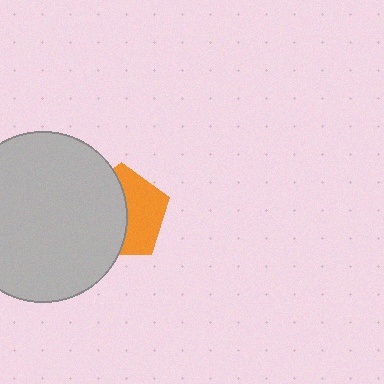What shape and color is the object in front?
The object in front is a light gray circle.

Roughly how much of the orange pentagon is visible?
About half of it is visible (roughly 47%).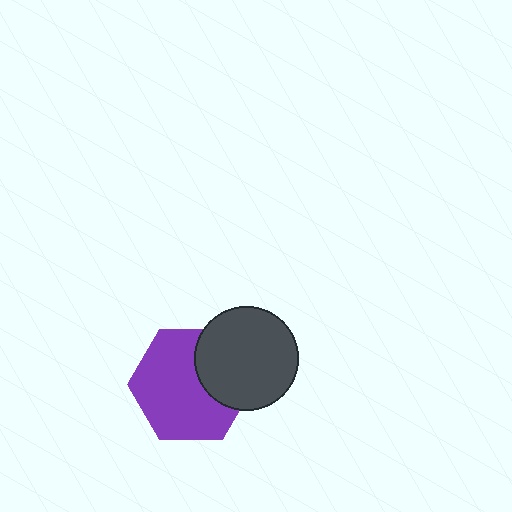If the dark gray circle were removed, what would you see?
You would see the complete purple hexagon.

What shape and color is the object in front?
The object in front is a dark gray circle.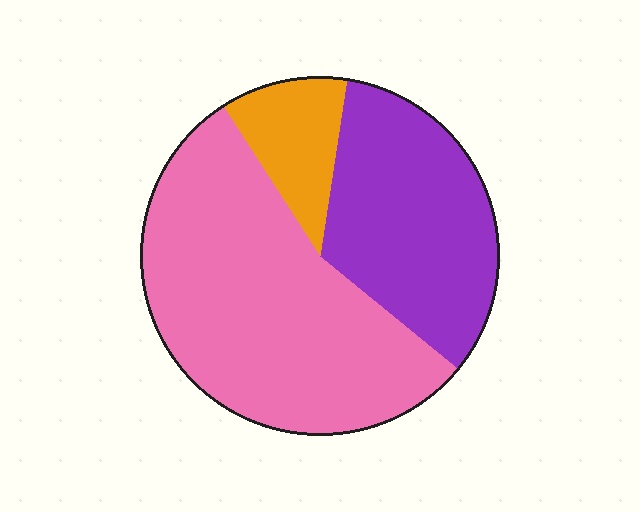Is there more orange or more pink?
Pink.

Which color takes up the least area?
Orange, at roughly 10%.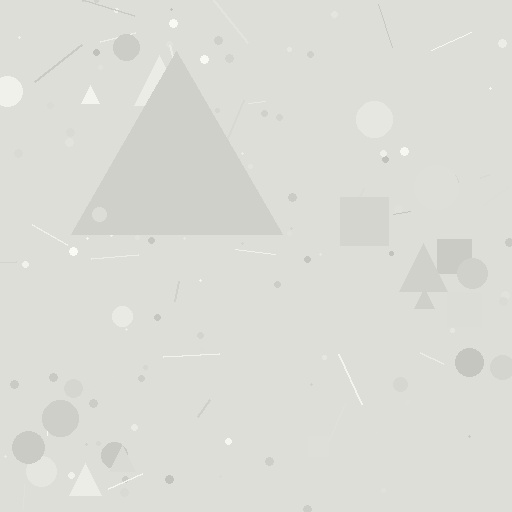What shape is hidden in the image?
A triangle is hidden in the image.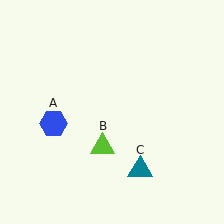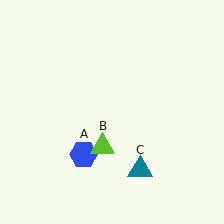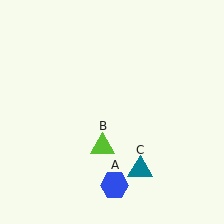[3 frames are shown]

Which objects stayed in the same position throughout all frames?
Lime triangle (object B) and teal triangle (object C) remained stationary.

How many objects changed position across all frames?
1 object changed position: blue hexagon (object A).